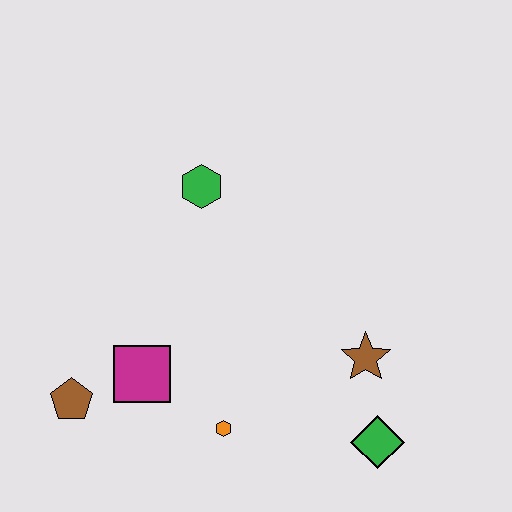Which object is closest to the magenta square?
The brown pentagon is closest to the magenta square.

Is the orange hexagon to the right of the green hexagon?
Yes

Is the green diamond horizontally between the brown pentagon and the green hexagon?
No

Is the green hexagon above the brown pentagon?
Yes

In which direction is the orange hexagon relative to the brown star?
The orange hexagon is to the left of the brown star.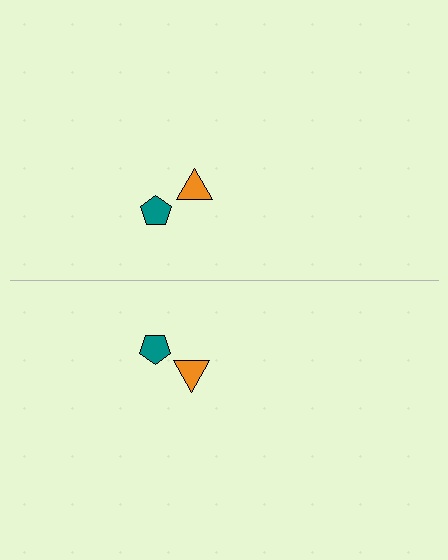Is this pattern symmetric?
Yes, this pattern has bilateral (reflection) symmetry.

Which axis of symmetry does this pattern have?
The pattern has a horizontal axis of symmetry running through the center of the image.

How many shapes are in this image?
There are 4 shapes in this image.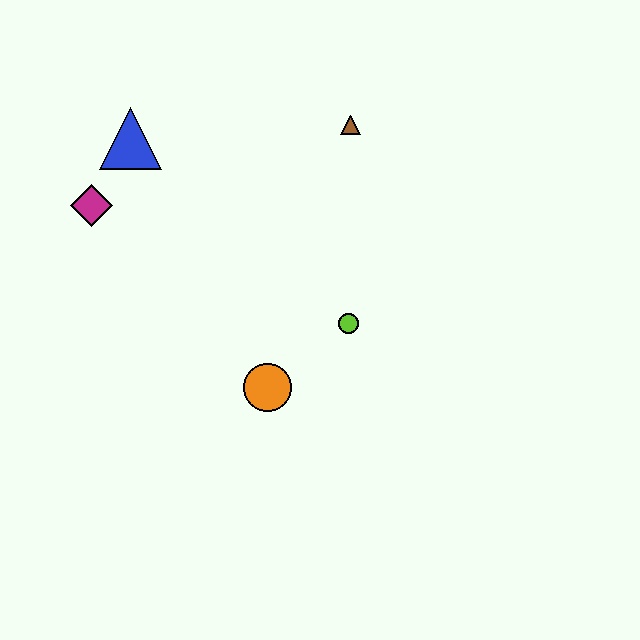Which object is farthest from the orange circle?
The blue triangle is farthest from the orange circle.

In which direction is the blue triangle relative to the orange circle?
The blue triangle is above the orange circle.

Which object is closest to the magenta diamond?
The blue triangle is closest to the magenta diamond.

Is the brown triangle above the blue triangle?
Yes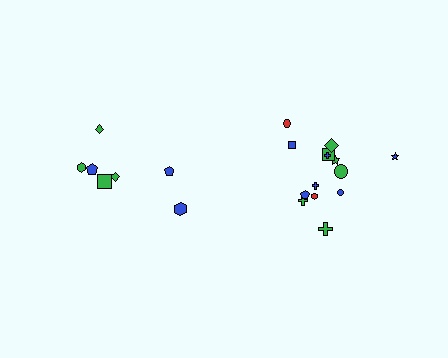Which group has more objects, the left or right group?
The right group.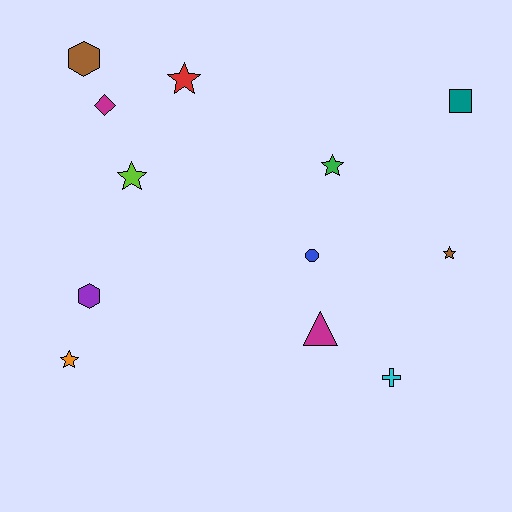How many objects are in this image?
There are 12 objects.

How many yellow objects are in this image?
There are no yellow objects.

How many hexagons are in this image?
There are 2 hexagons.